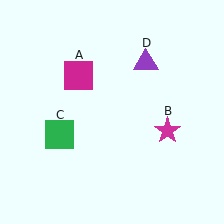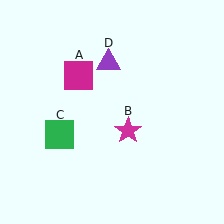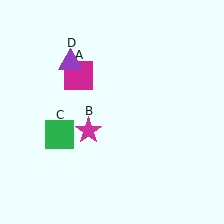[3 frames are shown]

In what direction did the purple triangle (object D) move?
The purple triangle (object D) moved left.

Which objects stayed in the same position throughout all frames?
Magenta square (object A) and green square (object C) remained stationary.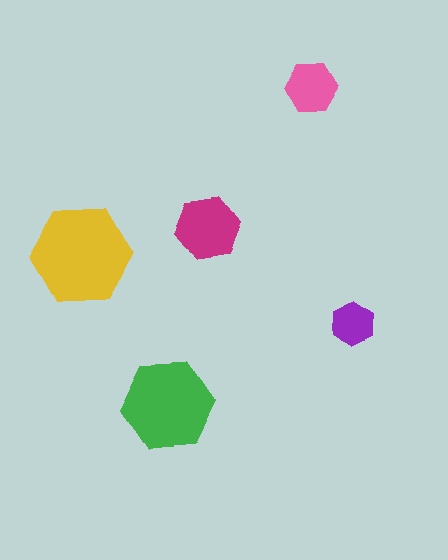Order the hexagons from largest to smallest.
the yellow one, the green one, the magenta one, the pink one, the purple one.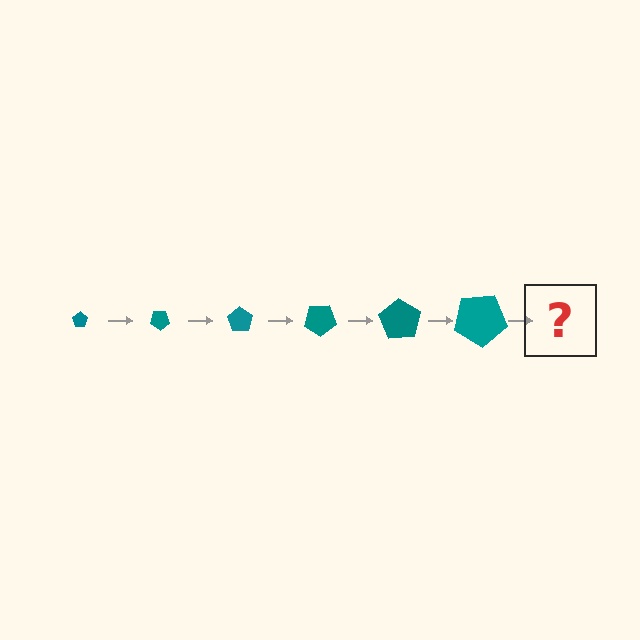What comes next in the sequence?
The next element should be a pentagon, larger than the previous one and rotated 210 degrees from the start.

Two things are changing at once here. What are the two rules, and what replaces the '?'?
The two rules are that the pentagon grows larger each step and it rotates 35 degrees each step. The '?' should be a pentagon, larger than the previous one and rotated 210 degrees from the start.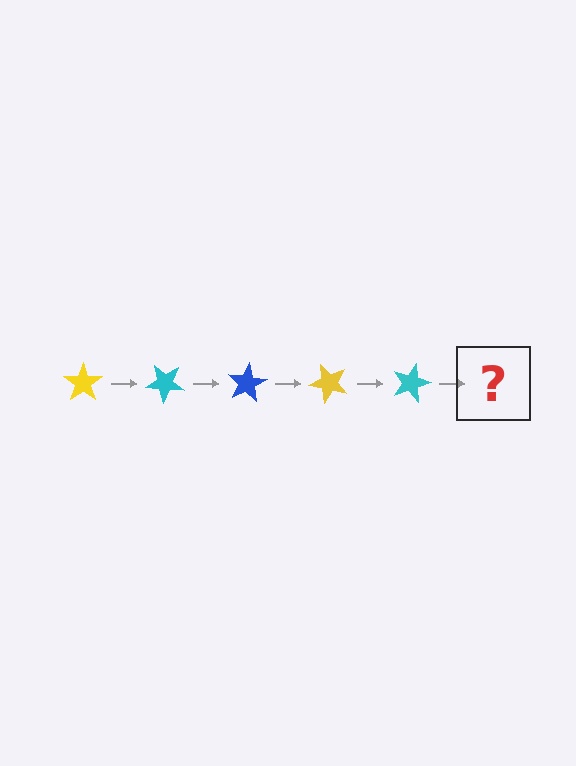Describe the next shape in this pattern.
It should be a blue star, rotated 200 degrees from the start.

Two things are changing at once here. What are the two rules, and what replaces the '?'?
The two rules are that it rotates 40 degrees each step and the color cycles through yellow, cyan, and blue. The '?' should be a blue star, rotated 200 degrees from the start.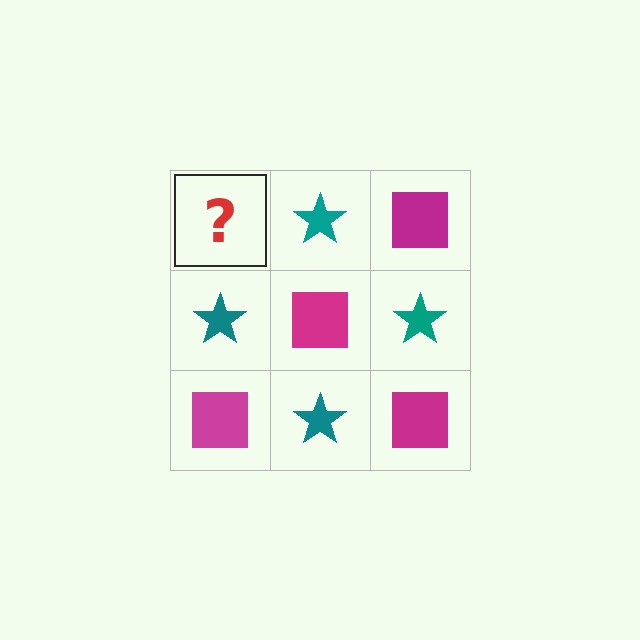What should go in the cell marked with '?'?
The missing cell should contain a magenta square.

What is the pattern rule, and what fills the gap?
The rule is that it alternates magenta square and teal star in a checkerboard pattern. The gap should be filled with a magenta square.